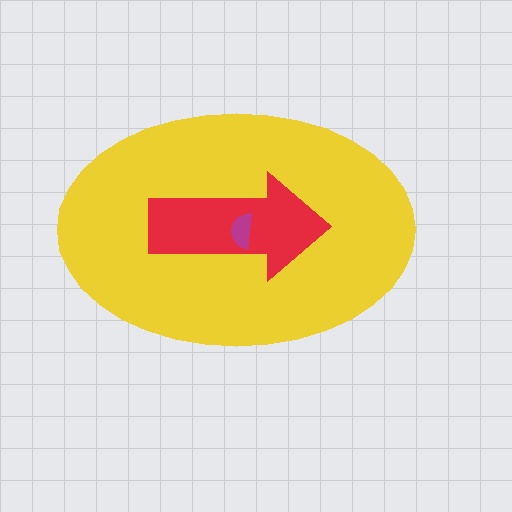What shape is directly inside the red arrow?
The magenta semicircle.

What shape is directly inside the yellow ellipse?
The red arrow.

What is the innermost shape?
The magenta semicircle.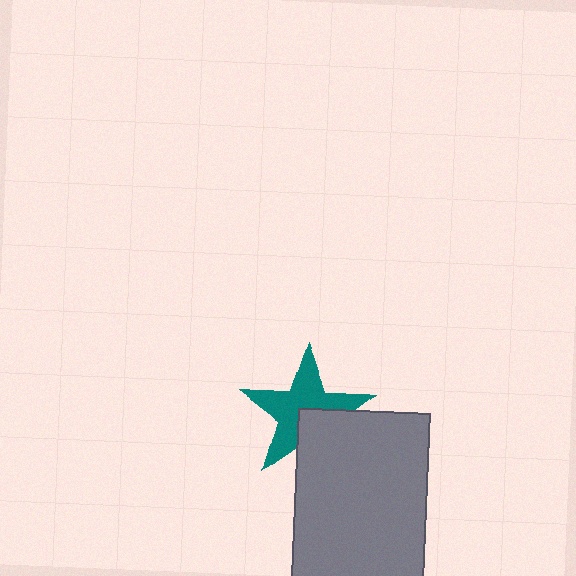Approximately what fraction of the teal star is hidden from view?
Roughly 33% of the teal star is hidden behind the gray rectangle.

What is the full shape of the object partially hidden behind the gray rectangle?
The partially hidden object is a teal star.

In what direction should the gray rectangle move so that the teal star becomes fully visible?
The gray rectangle should move toward the lower-right. That is the shortest direction to clear the overlap and leave the teal star fully visible.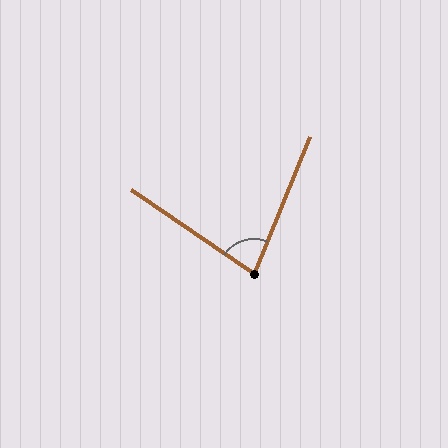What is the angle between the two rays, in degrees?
Approximately 78 degrees.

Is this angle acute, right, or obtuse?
It is acute.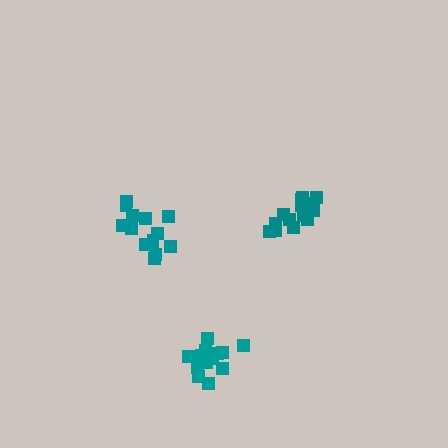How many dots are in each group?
Group 1: 14 dots, Group 2: 15 dots, Group 3: 16 dots (45 total).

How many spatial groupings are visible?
There are 3 spatial groupings.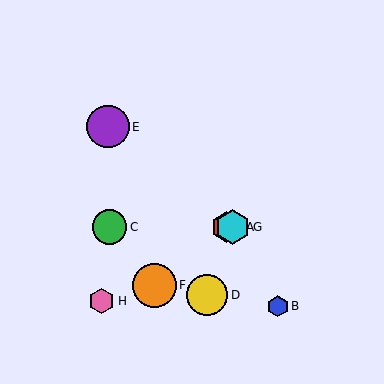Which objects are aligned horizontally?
Objects A, C, G are aligned horizontally.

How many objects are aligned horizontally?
3 objects (A, C, G) are aligned horizontally.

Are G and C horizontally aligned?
Yes, both are at y≈227.